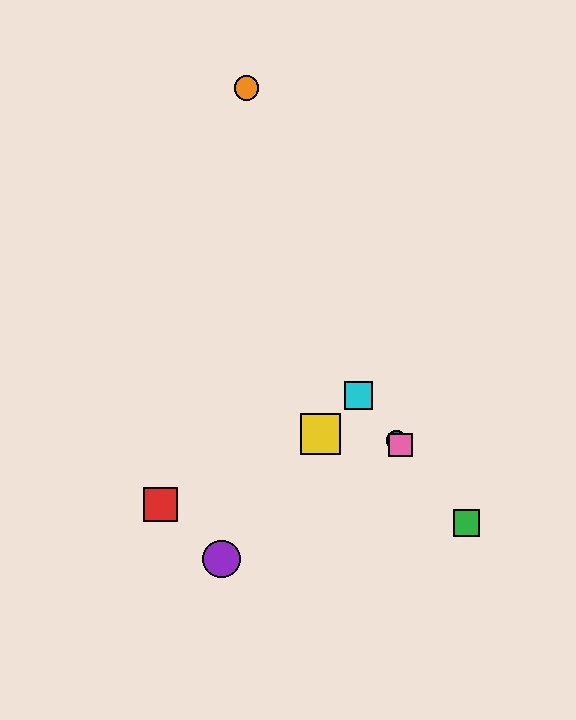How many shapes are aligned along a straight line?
4 shapes (the blue circle, the green square, the cyan square, the pink square) are aligned along a straight line.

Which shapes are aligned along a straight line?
The blue circle, the green square, the cyan square, the pink square are aligned along a straight line.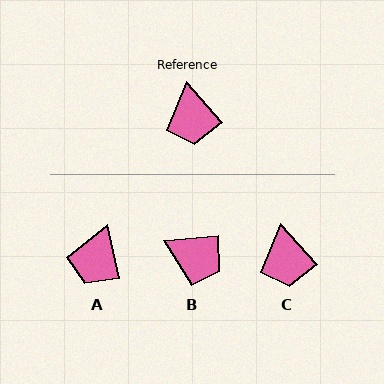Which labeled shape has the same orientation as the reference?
C.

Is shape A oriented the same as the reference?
No, it is off by about 29 degrees.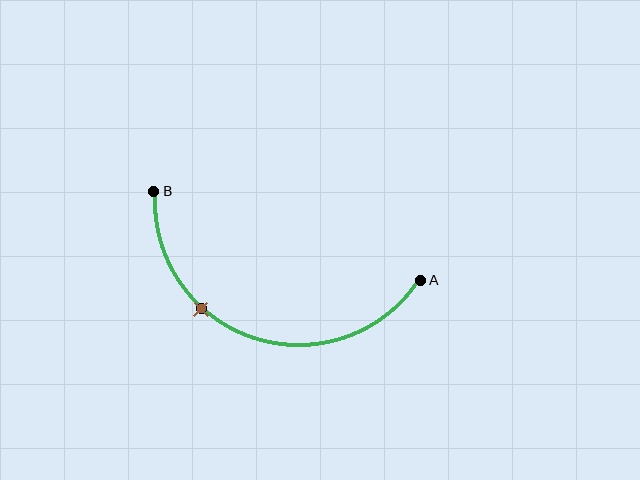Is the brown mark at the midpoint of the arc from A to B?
No. The brown mark lies on the arc but is closer to endpoint B. The arc midpoint would be at the point on the curve equidistant along the arc from both A and B.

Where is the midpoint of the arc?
The arc midpoint is the point on the curve farthest from the straight line joining A and B. It sits below that line.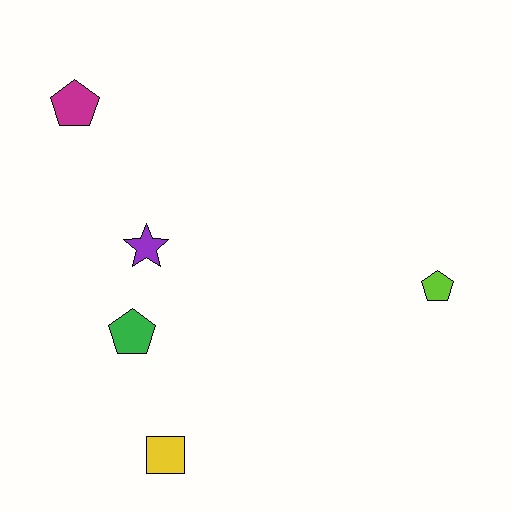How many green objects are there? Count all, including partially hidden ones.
There is 1 green object.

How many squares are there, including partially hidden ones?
There is 1 square.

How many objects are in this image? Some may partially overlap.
There are 5 objects.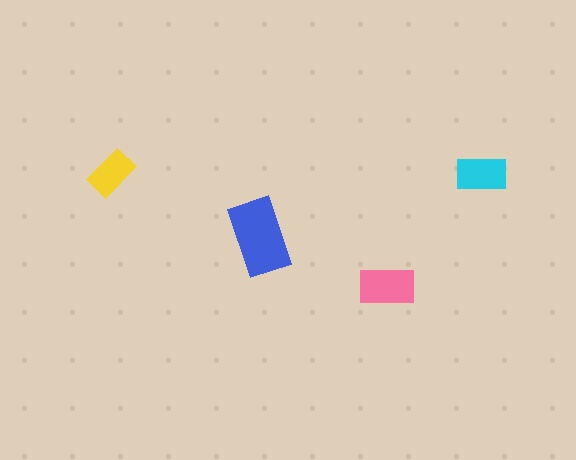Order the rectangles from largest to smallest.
the blue one, the pink one, the cyan one, the yellow one.